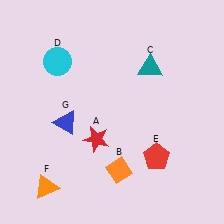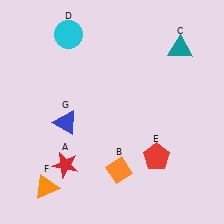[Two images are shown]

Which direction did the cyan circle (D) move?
The cyan circle (D) moved up.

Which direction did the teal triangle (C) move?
The teal triangle (C) moved right.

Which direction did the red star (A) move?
The red star (A) moved left.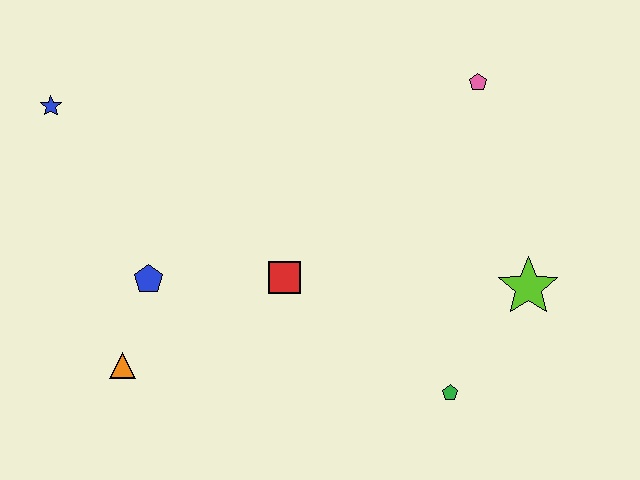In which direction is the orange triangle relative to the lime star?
The orange triangle is to the left of the lime star.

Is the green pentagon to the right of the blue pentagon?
Yes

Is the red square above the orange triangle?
Yes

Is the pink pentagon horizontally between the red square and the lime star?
Yes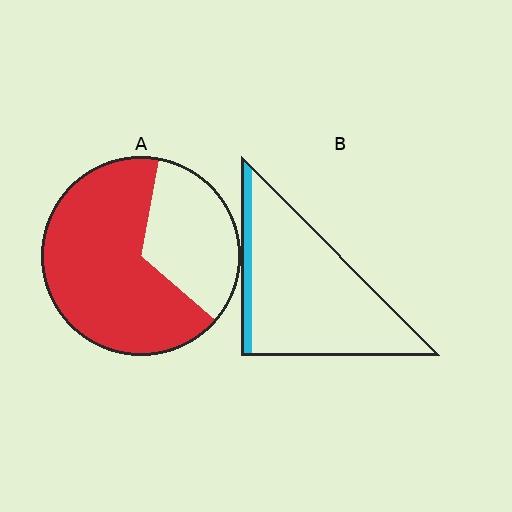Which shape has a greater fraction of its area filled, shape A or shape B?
Shape A.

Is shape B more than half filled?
No.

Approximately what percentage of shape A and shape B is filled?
A is approximately 65% and B is approximately 10%.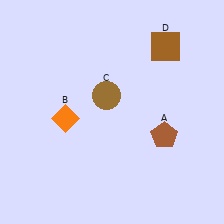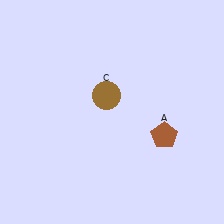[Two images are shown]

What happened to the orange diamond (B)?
The orange diamond (B) was removed in Image 2. It was in the bottom-left area of Image 1.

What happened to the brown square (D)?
The brown square (D) was removed in Image 2. It was in the top-right area of Image 1.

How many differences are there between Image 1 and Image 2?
There are 2 differences between the two images.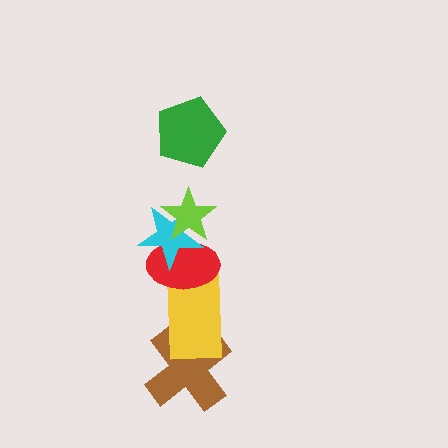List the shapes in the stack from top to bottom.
From top to bottom: the green pentagon, the lime star, the cyan star, the red ellipse, the yellow rectangle, the brown cross.